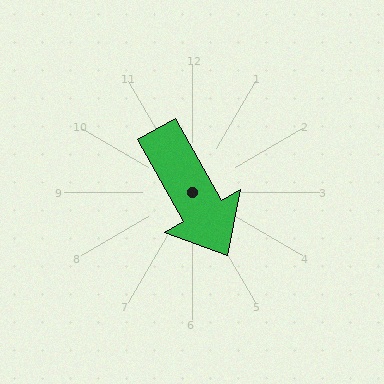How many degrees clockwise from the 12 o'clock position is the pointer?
Approximately 151 degrees.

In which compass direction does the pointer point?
Southeast.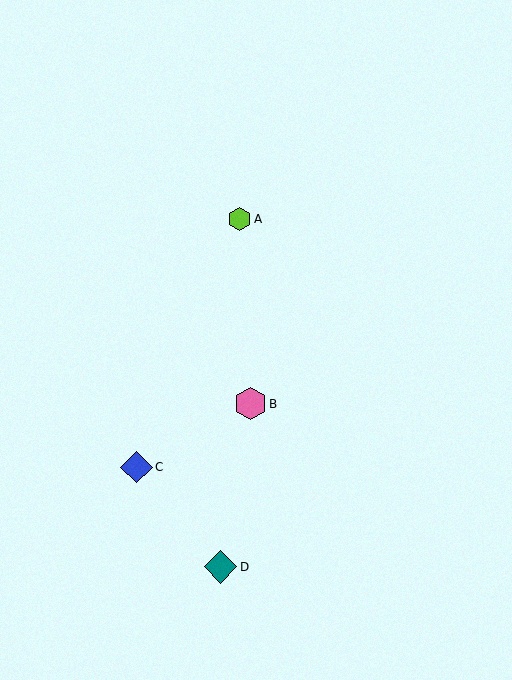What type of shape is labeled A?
Shape A is a lime hexagon.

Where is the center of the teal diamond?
The center of the teal diamond is at (220, 567).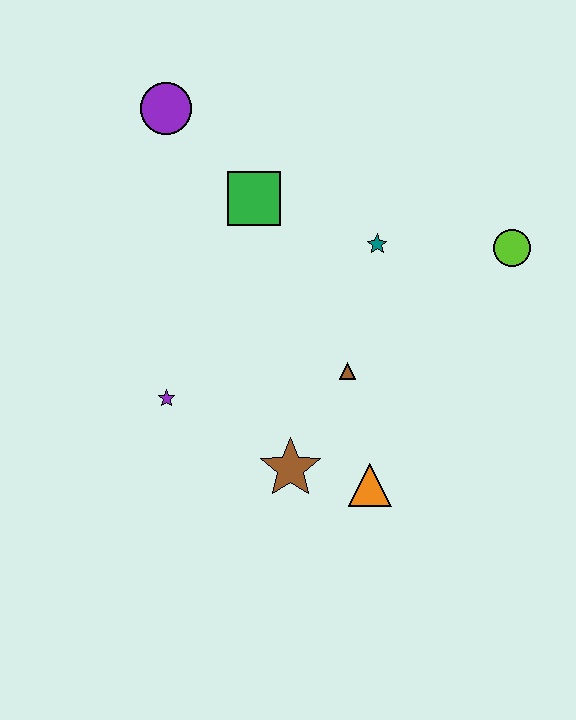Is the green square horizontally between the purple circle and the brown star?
Yes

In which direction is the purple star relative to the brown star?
The purple star is to the left of the brown star.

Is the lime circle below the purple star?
No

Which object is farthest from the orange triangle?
The purple circle is farthest from the orange triangle.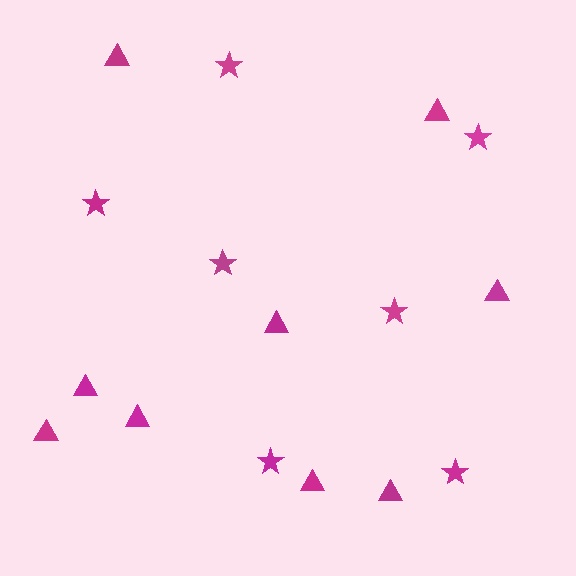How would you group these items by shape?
There are 2 groups: one group of triangles (9) and one group of stars (7).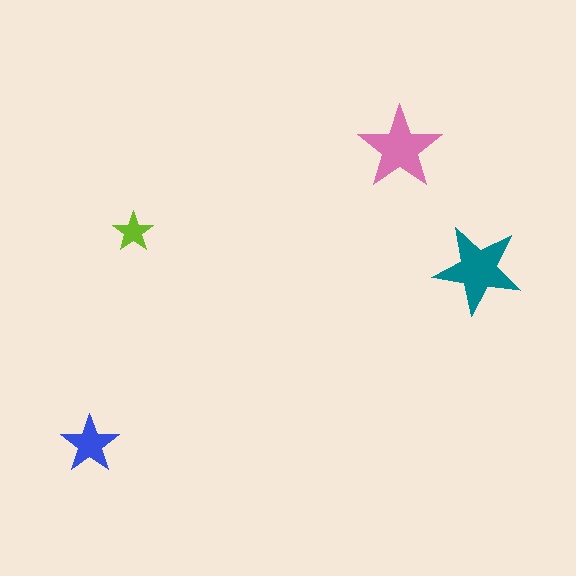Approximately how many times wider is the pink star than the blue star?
About 1.5 times wider.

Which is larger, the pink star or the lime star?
The pink one.